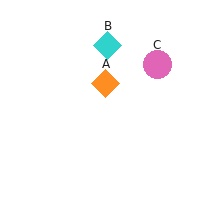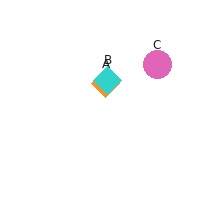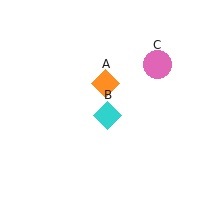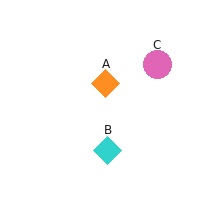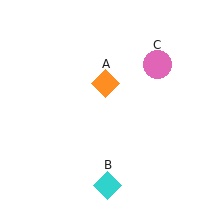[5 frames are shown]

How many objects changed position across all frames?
1 object changed position: cyan diamond (object B).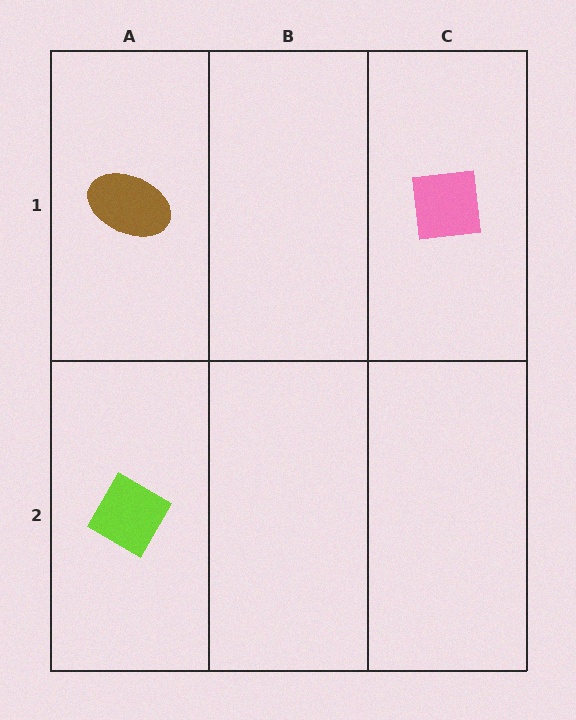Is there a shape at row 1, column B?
No, that cell is empty.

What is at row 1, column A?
A brown ellipse.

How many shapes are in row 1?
2 shapes.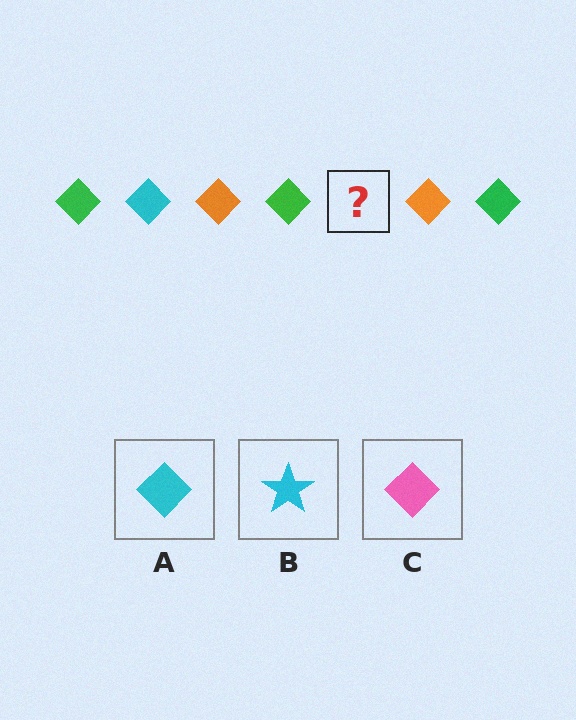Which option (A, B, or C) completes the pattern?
A.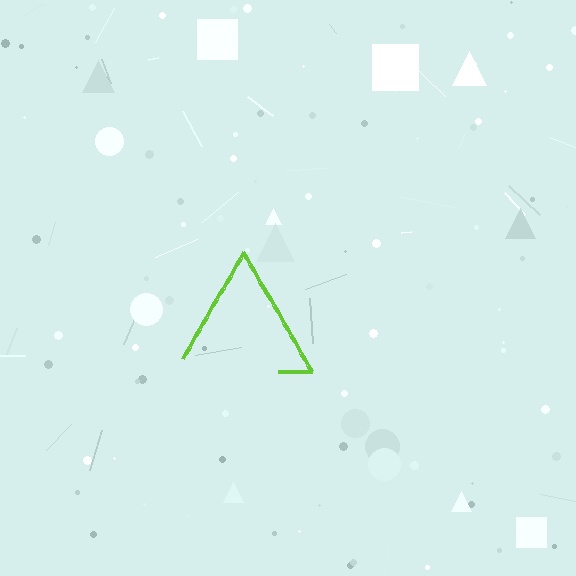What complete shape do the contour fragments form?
The contour fragments form a triangle.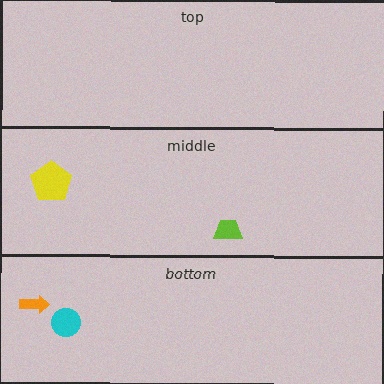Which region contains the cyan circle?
The bottom region.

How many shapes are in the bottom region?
2.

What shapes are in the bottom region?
The cyan circle, the orange arrow.